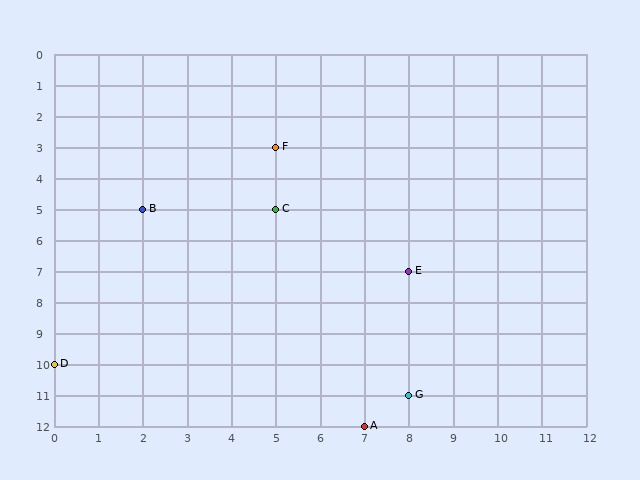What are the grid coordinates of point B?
Point B is at grid coordinates (2, 5).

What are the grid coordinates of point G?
Point G is at grid coordinates (8, 11).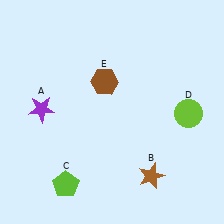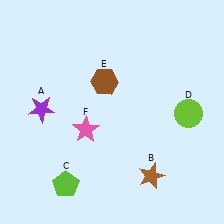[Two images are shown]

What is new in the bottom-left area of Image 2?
A pink star (F) was added in the bottom-left area of Image 2.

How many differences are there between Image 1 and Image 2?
There is 1 difference between the two images.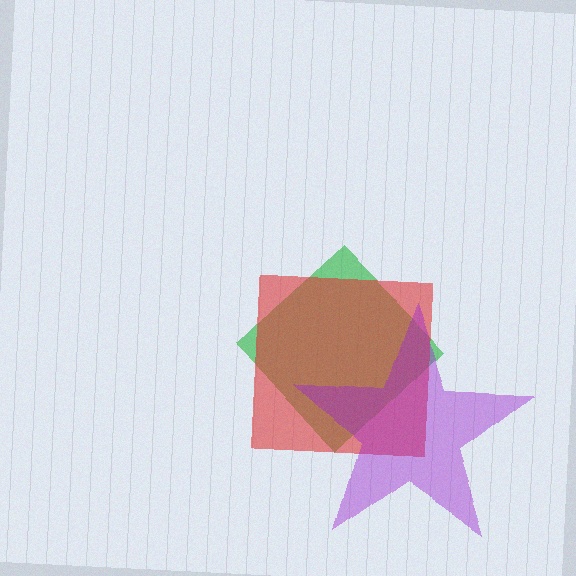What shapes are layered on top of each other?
The layered shapes are: a green diamond, a red square, a purple star.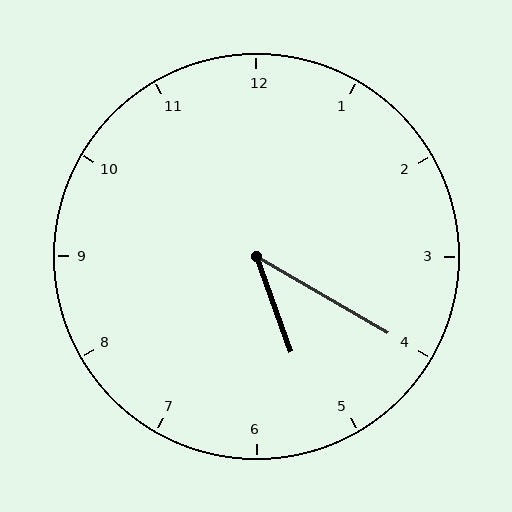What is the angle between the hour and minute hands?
Approximately 40 degrees.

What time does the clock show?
5:20.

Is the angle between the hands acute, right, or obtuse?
It is acute.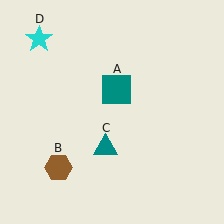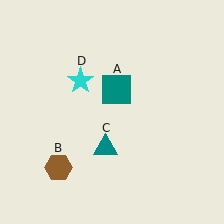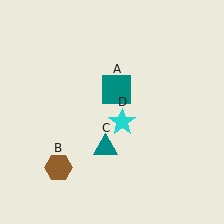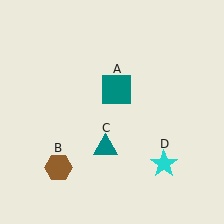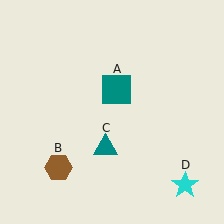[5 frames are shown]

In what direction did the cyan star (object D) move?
The cyan star (object D) moved down and to the right.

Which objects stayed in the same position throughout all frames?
Teal square (object A) and brown hexagon (object B) and teal triangle (object C) remained stationary.